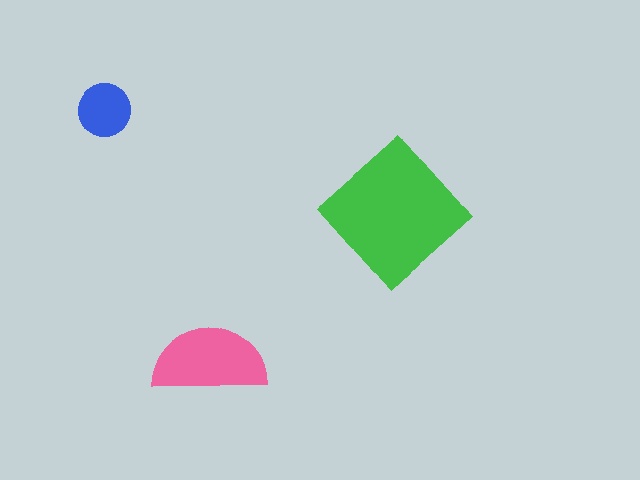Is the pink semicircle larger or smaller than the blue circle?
Larger.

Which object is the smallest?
The blue circle.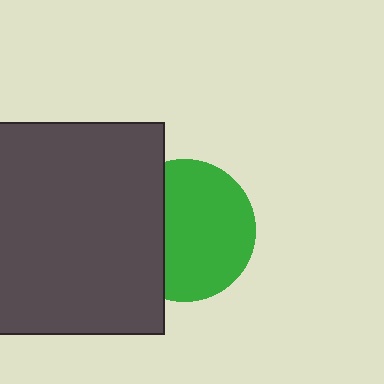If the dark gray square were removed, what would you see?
You would see the complete green circle.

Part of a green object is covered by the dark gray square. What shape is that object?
It is a circle.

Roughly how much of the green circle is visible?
Most of it is visible (roughly 67%).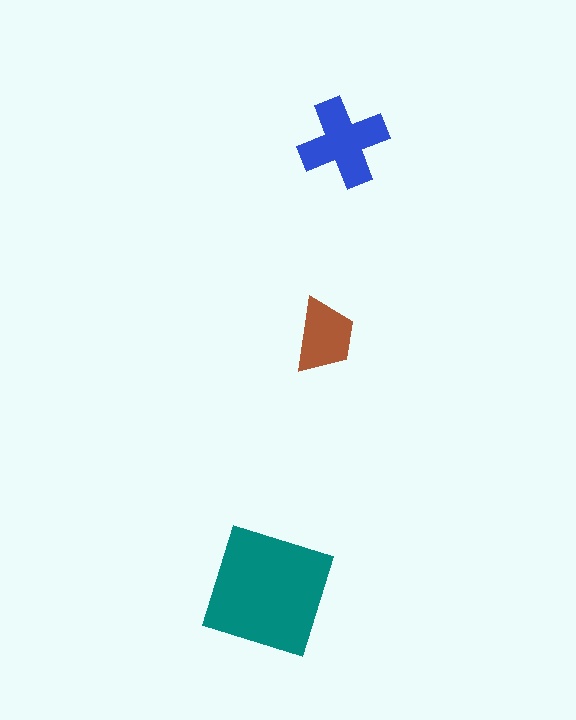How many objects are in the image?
There are 3 objects in the image.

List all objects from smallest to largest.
The brown trapezoid, the blue cross, the teal square.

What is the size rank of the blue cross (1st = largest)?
2nd.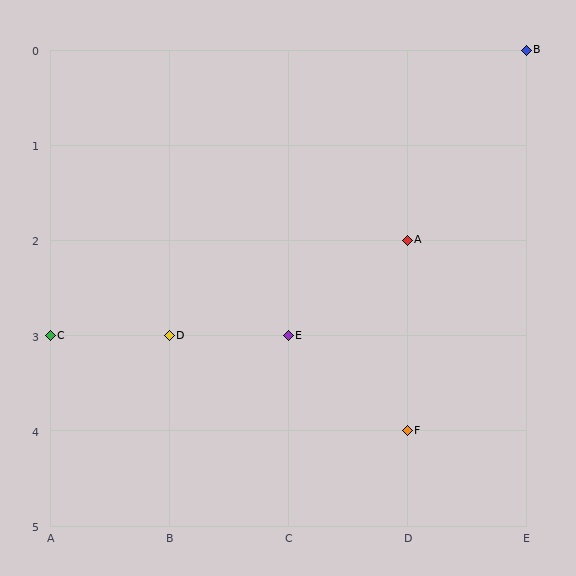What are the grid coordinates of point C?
Point C is at grid coordinates (A, 3).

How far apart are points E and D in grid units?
Points E and D are 1 column apart.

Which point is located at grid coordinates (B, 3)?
Point D is at (B, 3).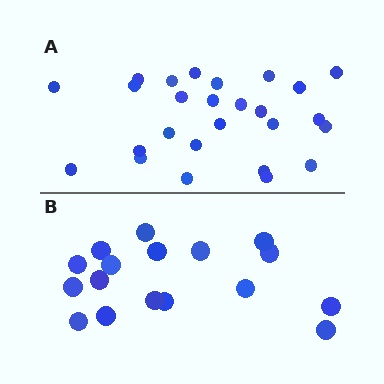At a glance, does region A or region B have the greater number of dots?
Region A (the top region) has more dots.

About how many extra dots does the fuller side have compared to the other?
Region A has roughly 8 or so more dots than region B.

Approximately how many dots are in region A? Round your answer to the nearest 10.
About 30 dots. (The exact count is 26, which rounds to 30.)